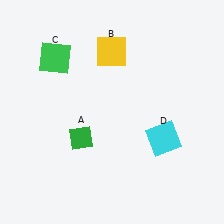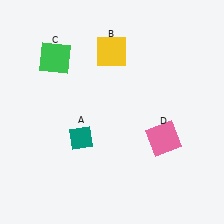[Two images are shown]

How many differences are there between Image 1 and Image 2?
There are 2 differences between the two images.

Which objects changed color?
A changed from green to teal. D changed from cyan to pink.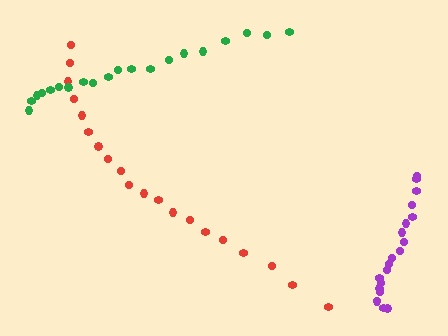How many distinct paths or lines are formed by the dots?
There are 3 distinct paths.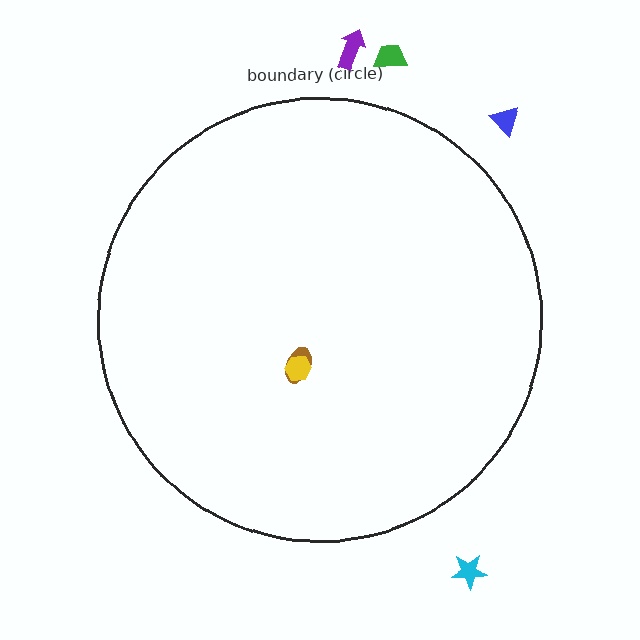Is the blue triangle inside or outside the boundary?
Outside.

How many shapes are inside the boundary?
2 inside, 4 outside.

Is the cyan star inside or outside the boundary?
Outside.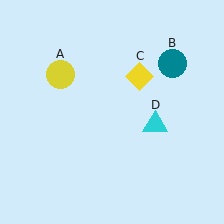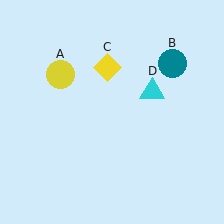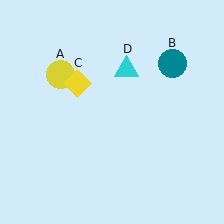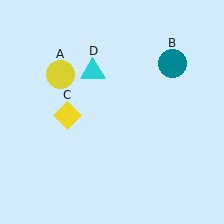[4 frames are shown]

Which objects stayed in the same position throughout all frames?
Yellow circle (object A) and teal circle (object B) remained stationary.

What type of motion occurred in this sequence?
The yellow diamond (object C), cyan triangle (object D) rotated counterclockwise around the center of the scene.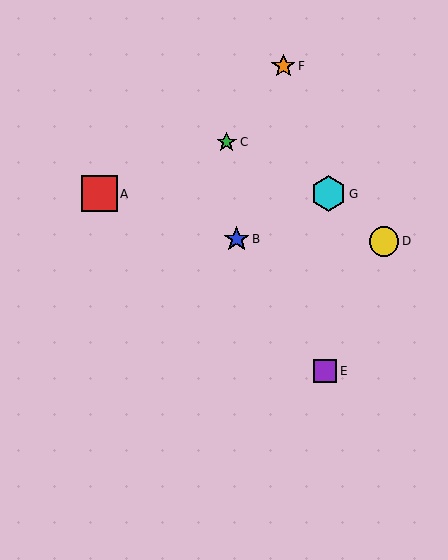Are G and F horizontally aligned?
No, G is at y≈194 and F is at y≈66.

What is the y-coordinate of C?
Object C is at y≈142.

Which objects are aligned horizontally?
Objects A, G are aligned horizontally.